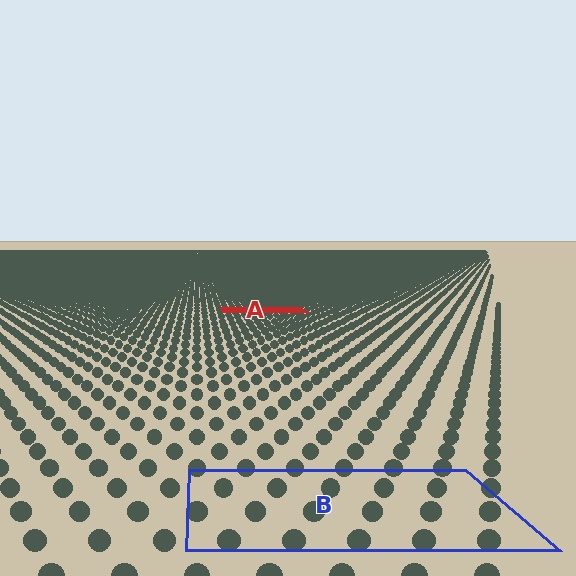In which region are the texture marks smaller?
The texture marks are smaller in region A, because it is farther away.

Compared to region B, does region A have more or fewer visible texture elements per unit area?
Region A has more texture elements per unit area — they are packed more densely because it is farther away.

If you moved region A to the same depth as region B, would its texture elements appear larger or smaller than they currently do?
They would appear larger. At a closer depth, the same texture elements are projected at a bigger on-screen size.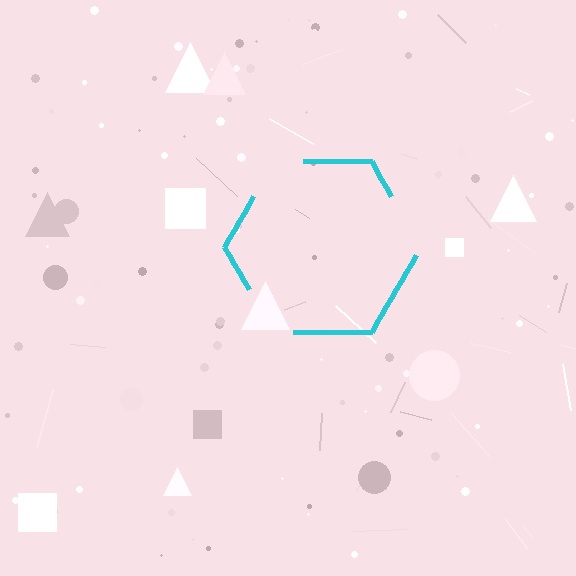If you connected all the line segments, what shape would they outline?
They would outline a hexagon.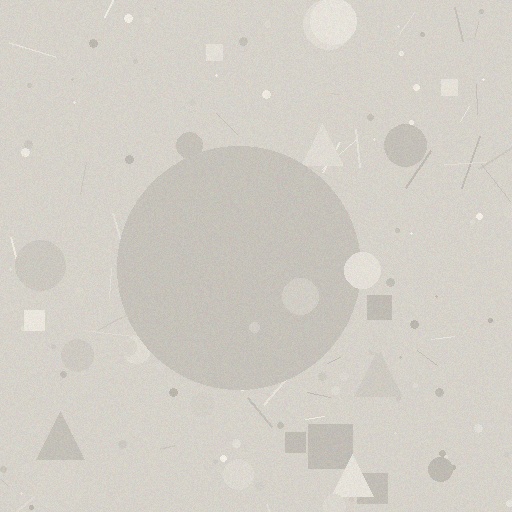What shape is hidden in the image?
A circle is hidden in the image.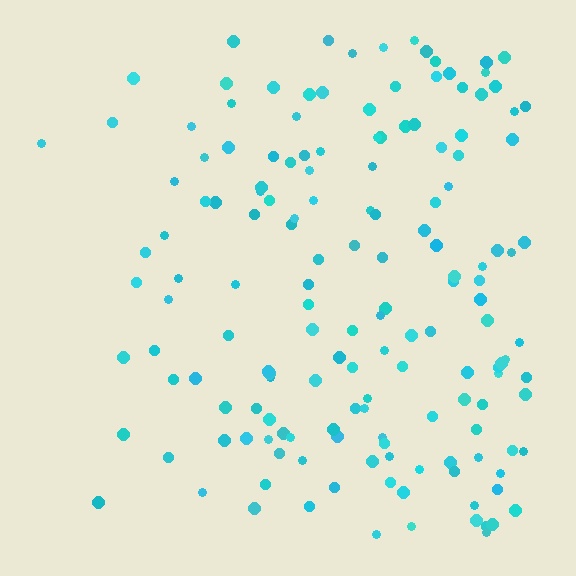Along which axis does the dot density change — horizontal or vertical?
Horizontal.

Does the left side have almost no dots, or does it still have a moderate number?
Still a moderate number, just noticeably fewer than the right.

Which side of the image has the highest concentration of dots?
The right.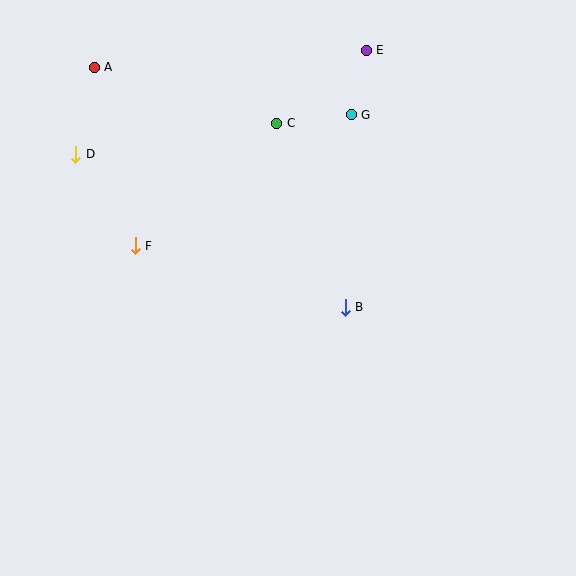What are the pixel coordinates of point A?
Point A is at (94, 67).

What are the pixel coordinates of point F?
Point F is at (135, 246).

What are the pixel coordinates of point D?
Point D is at (76, 154).